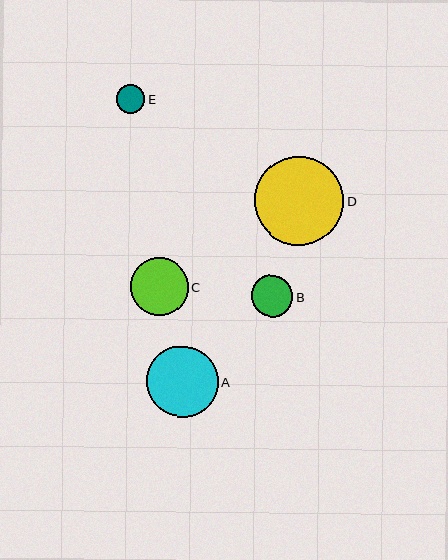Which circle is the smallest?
Circle E is the smallest with a size of approximately 29 pixels.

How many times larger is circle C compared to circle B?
Circle C is approximately 1.4 times the size of circle B.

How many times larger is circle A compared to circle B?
Circle A is approximately 1.7 times the size of circle B.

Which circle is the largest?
Circle D is the largest with a size of approximately 89 pixels.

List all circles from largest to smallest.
From largest to smallest: D, A, C, B, E.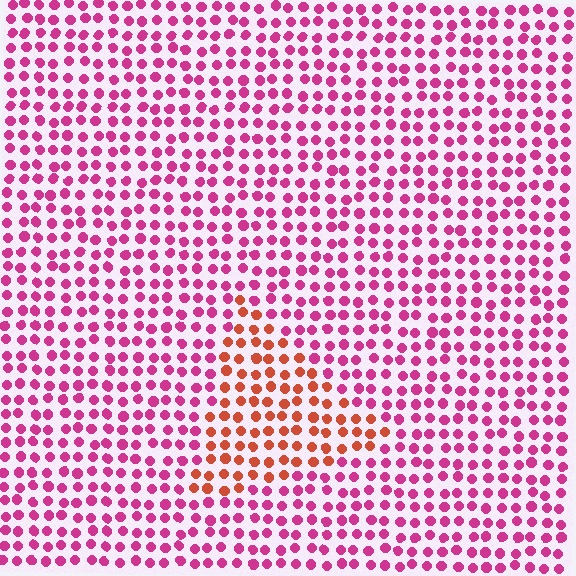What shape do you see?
I see a triangle.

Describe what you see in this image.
The image is filled with small magenta elements in a uniform arrangement. A triangle-shaped region is visible where the elements are tinted to a slightly different hue, forming a subtle color boundary.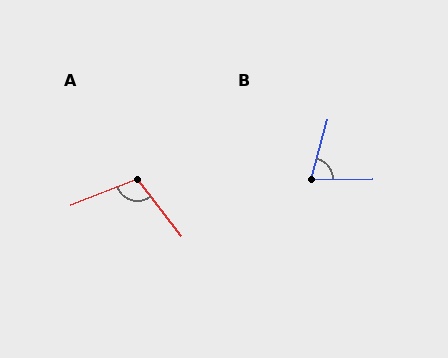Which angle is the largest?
A, at approximately 106 degrees.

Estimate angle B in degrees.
Approximately 74 degrees.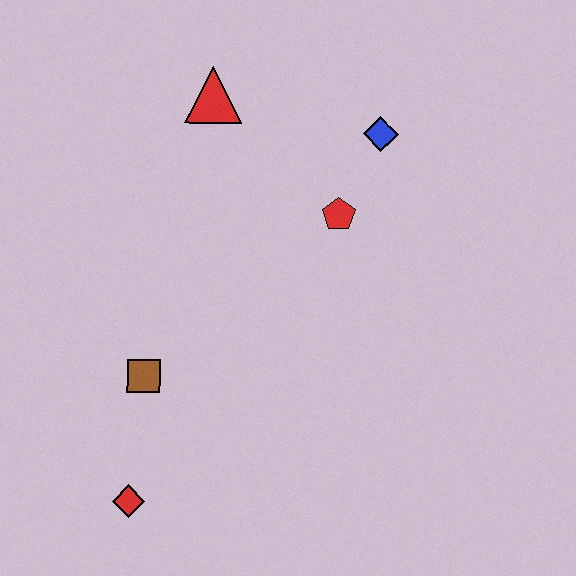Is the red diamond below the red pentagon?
Yes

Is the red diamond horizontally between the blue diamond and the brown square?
No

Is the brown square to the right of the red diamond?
Yes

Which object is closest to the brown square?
The red diamond is closest to the brown square.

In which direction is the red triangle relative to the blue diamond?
The red triangle is to the left of the blue diamond.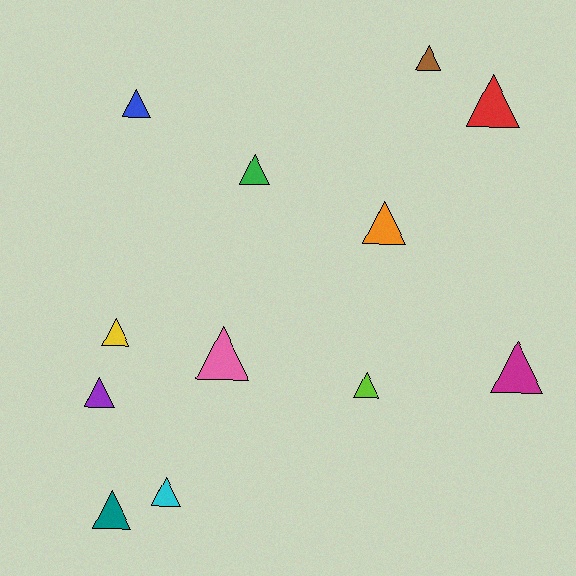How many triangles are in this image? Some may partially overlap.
There are 12 triangles.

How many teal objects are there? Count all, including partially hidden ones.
There is 1 teal object.